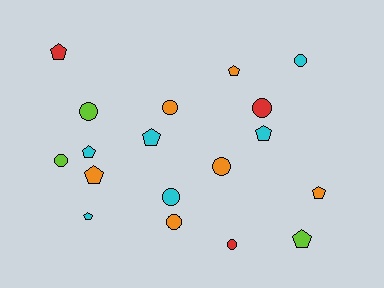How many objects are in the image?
There are 18 objects.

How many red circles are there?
There are 2 red circles.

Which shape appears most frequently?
Circle, with 9 objects.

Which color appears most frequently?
Orange, with 6 objects.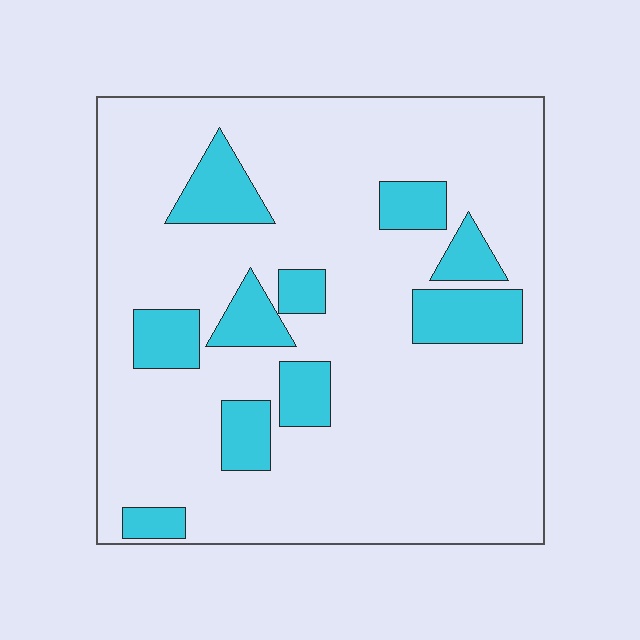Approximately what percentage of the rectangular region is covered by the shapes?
Approximately 20%.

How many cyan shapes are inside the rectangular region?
10.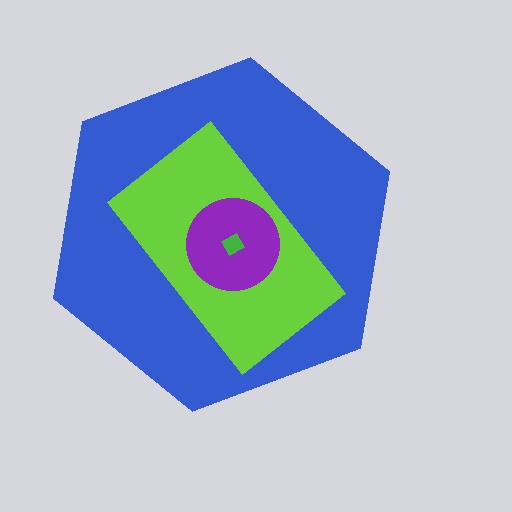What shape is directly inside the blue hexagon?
The lime rectangle.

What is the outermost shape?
The blue hexagon.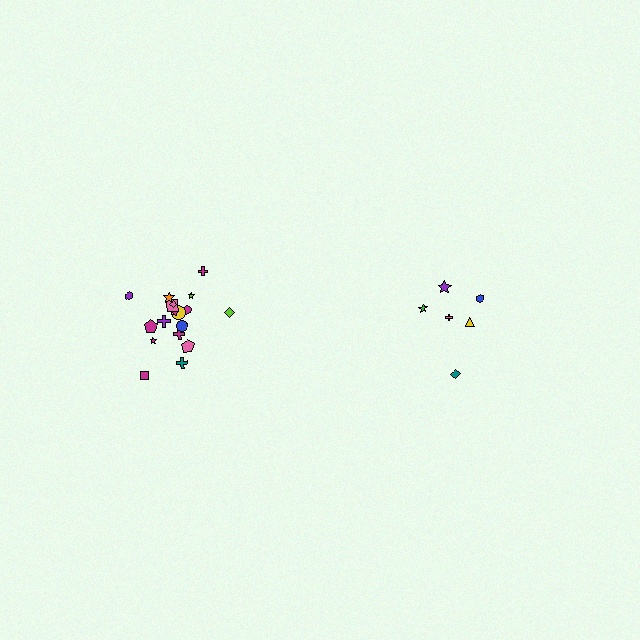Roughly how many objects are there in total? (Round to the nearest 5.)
Roughly 25 objects in total.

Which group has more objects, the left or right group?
The left group.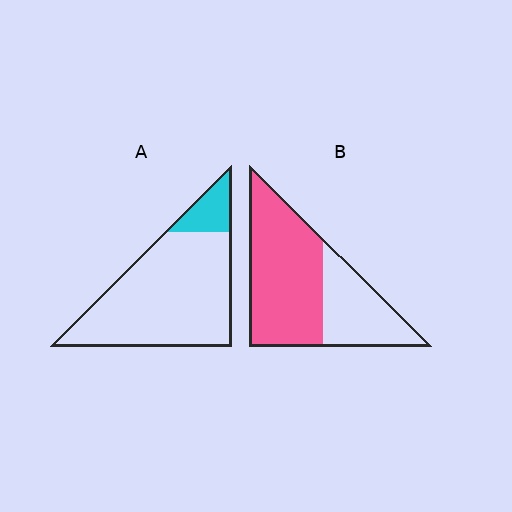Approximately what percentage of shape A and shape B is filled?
A is approximately 15% and B is approximately 65%.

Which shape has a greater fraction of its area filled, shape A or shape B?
Shape B.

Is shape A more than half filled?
No.